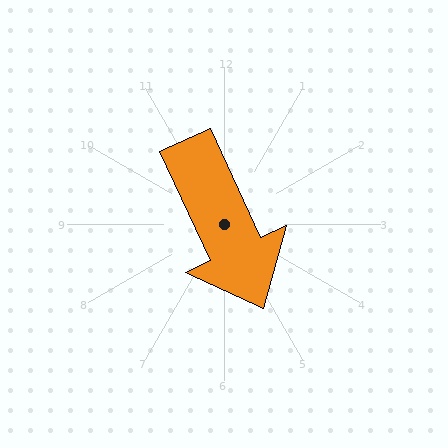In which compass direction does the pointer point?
Southeast.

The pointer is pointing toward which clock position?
Roughly 5 o'clock.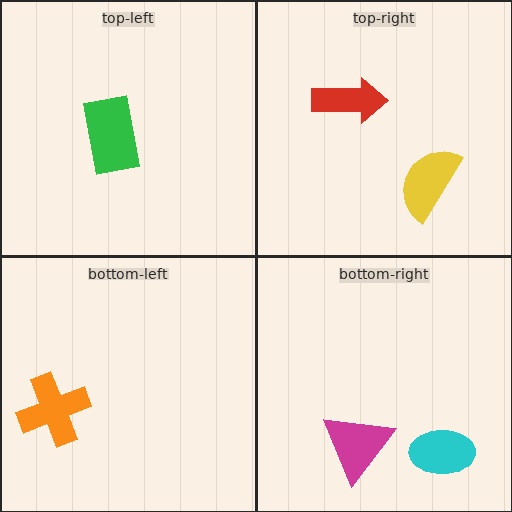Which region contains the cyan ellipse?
The bottom-right region.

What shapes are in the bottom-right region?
The cyan ellipse, the magenta triangle.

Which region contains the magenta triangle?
The bottom-right region.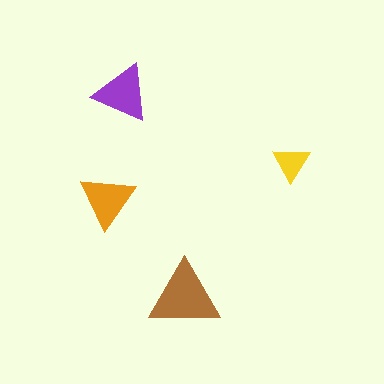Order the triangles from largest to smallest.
the brown one, the purple one, the orange one, the yellow one.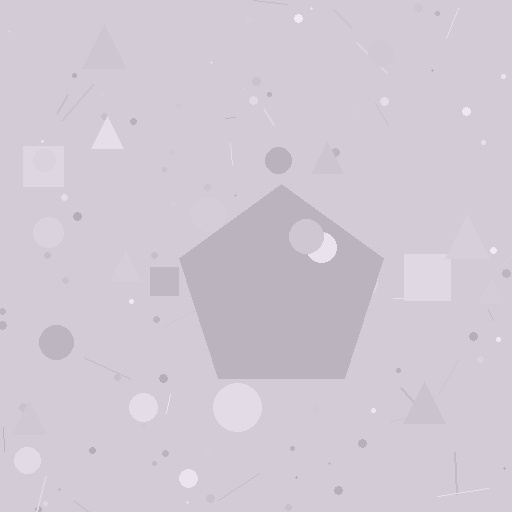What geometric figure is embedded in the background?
A pentagon is embedded in the background.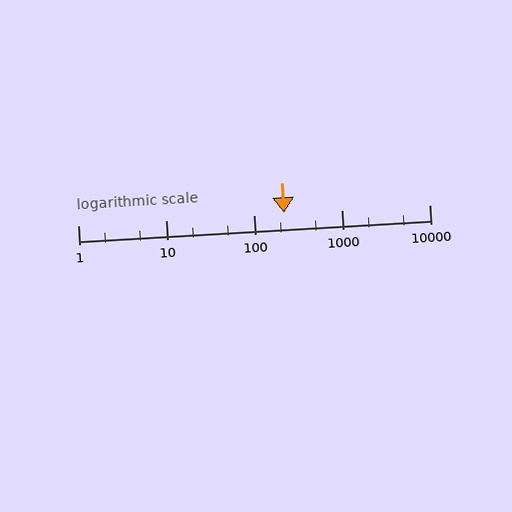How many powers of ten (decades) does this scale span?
The scale spans 4 decades, from 1 to 10000.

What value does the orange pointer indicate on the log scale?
The pointer indicates approximately 220.